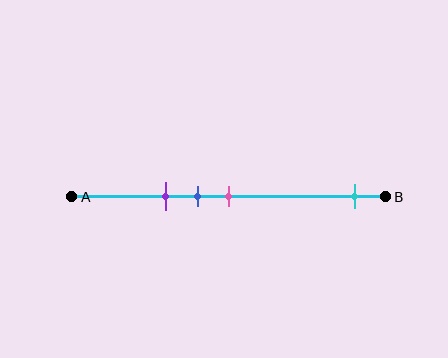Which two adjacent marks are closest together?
The blue and pink marks are the closest adjacent pair.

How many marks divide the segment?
There are 4 marks dividing the segment.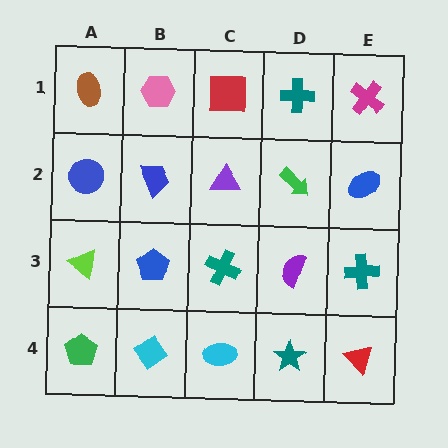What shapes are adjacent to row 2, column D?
A teal cross (row 1, column D), a purple semicircle (row 3, column D), a purple triangle (row 2, column C), a blue ellipse (row 2, column E).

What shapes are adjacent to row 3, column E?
A blue ellipse (row 2, column E), a red triangle (row 4, column E), a purple semicircle (row 3, column D).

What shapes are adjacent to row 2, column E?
A magenta cross (row 1, column E), a teal cross (row 3, column E), a green arrow (row 2, column D).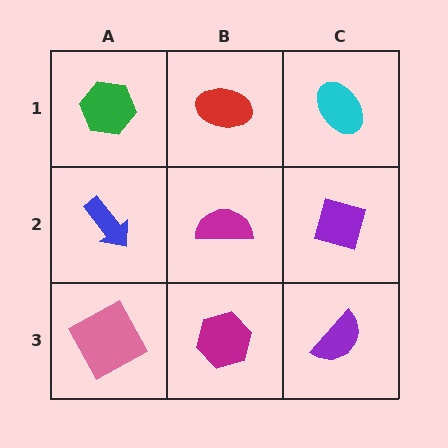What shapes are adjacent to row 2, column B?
A red ellipse (row 1, column B), a magenta hexagon (row 3, column B), a blue arrow (row 2, column A), a purple square (row 2, column C).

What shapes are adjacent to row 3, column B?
A magenta semicircle (row 2, column B), a pink square (row 3, column A), a purple semicircle (row 3, column C).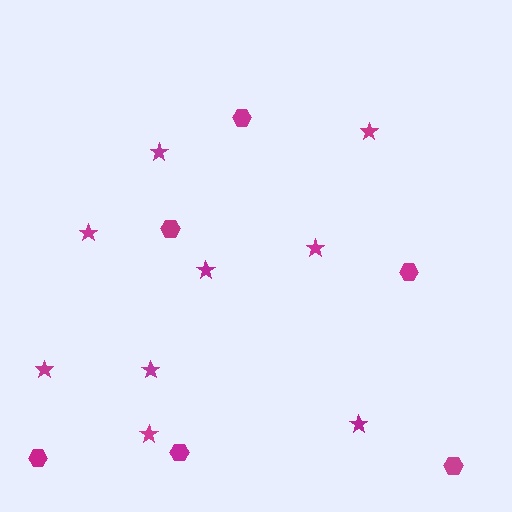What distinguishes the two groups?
There are 2 groups: one group of hexagons (6) and one group of stars (9).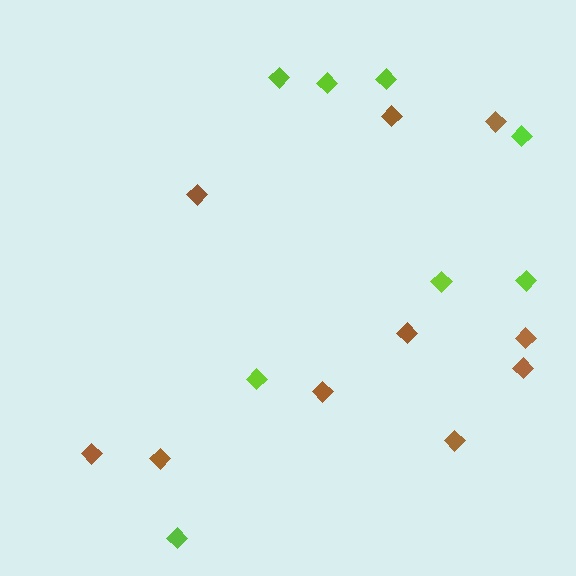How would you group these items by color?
There are 2 groups: one group of brown diamonds (10) and one group of lime diamonds (8).